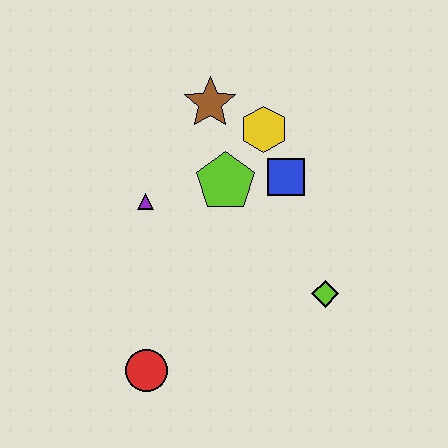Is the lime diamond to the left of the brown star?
No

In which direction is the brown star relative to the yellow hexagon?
The brown star is to the left of the yellow hexagon.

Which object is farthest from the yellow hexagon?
The red circle is farthest from the yellow hexagon.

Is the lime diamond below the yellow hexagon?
Yes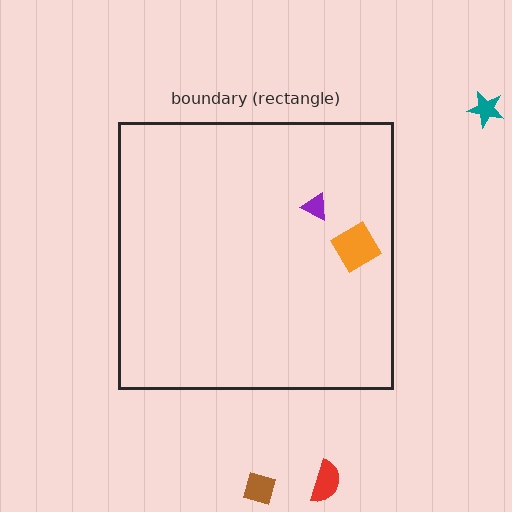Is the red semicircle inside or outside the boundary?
Outside.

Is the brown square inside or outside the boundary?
Outside.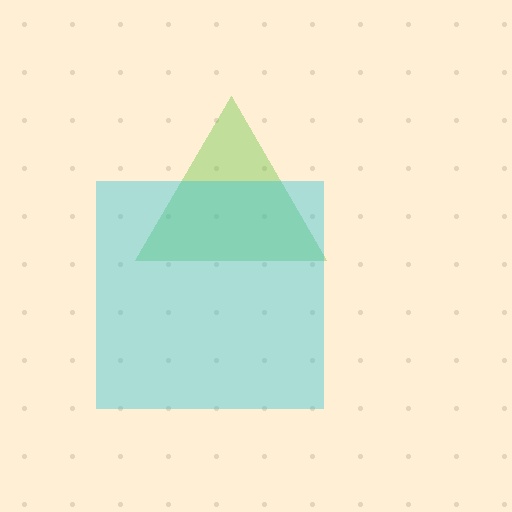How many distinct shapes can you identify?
There are 2 distinct shapes: a lime triangle, a cyan square.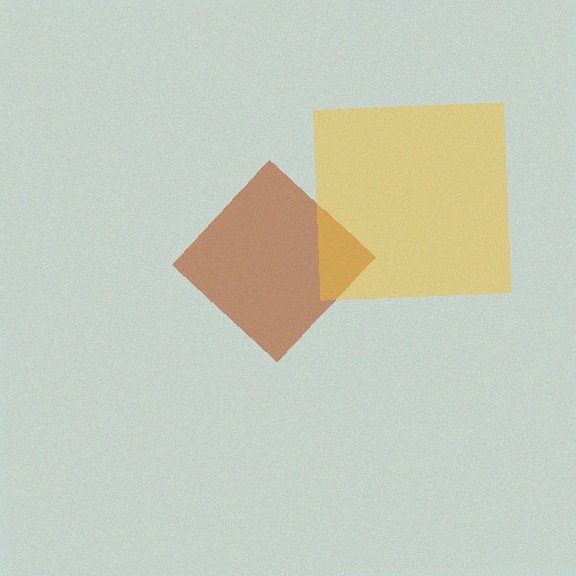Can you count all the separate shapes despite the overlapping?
Yes, there are 2 separate shapes.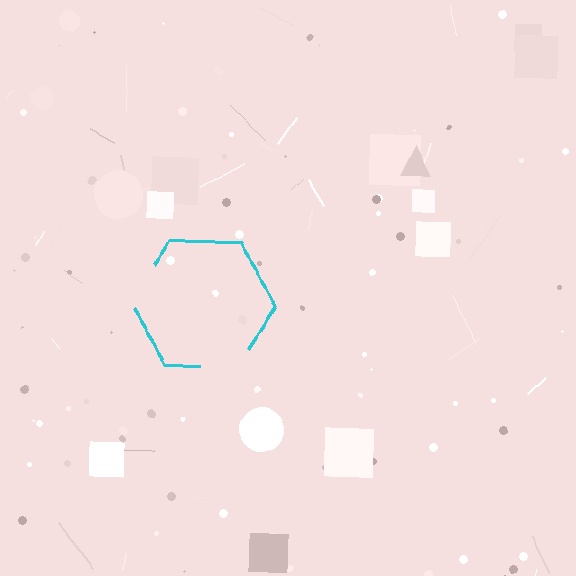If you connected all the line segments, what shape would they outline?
They would outline a hexagon.